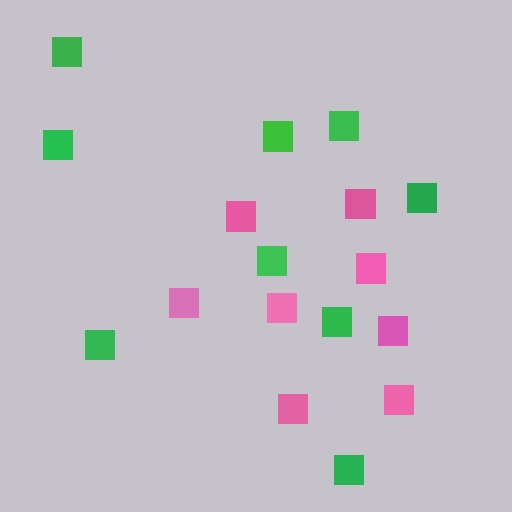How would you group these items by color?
There are 2 groups: one group of green squares (9) and one group of pink squares (8).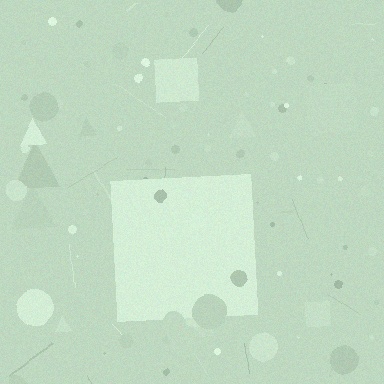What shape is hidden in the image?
A square is hidden in the image.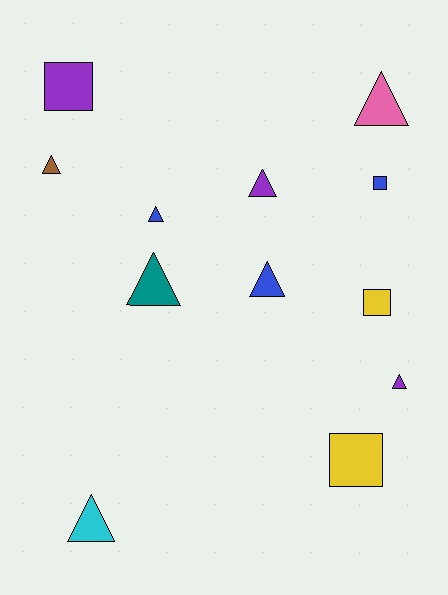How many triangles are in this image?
There are 8 triangles.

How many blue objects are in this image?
There are 3 blue objects.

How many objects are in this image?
There are 12 objects.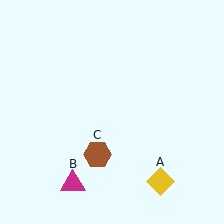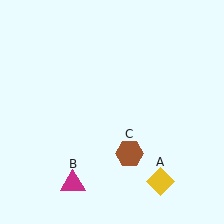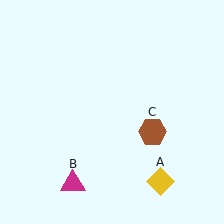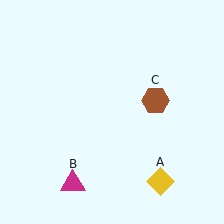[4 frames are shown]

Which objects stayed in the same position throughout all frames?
Yellow diamond (object A) and magenta triangle (object B) remained stationary.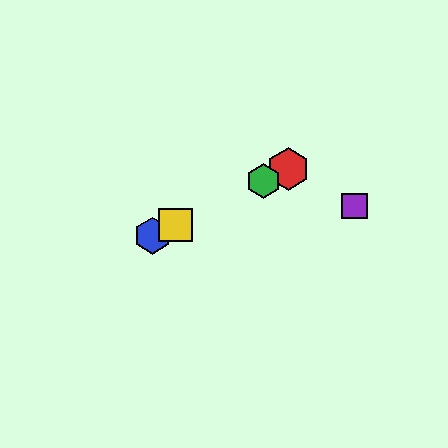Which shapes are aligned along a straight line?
The red hexagon, the blue hexagon, the green hexagon, the yellow square are aligned along a straight line.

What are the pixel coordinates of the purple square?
The purple square is at (354, 206).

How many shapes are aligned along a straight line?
4 shapes (the red hexagon, the blue hexagon, the green hexagon, the yellow square) are aligned along a straight line.